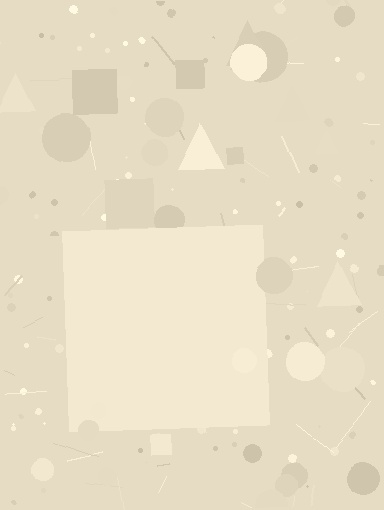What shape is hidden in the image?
A square is hidden in the image.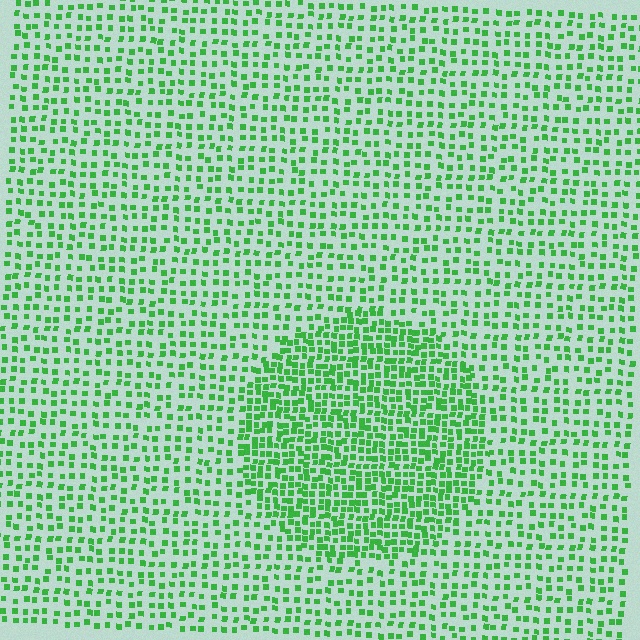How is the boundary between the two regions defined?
The boundary is defined by a change in element density (approximately 1.9x ratio). All elements are the same color, size, and shape.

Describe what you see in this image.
The image contains small green elements arranged at two different densities. A circle-shaped region is visible where the elements are more densely packed than the surrounding area.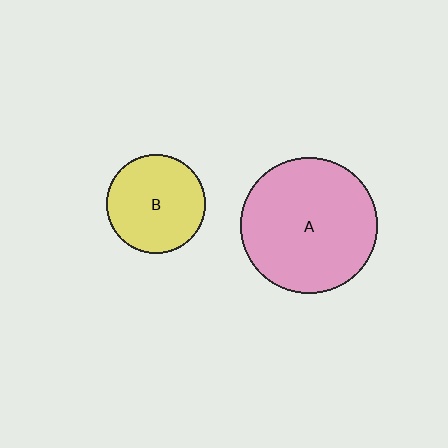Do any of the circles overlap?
No, none of the circles overlap.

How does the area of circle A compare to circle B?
Approximately 1.9 times.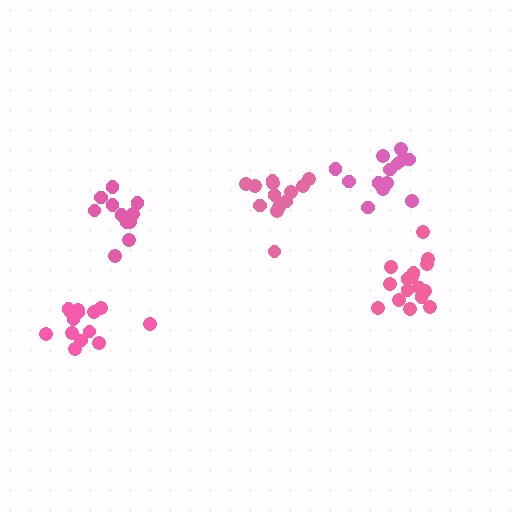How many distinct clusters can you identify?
There are 5 distinct clusters.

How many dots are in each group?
Group 1: 16 dots, Group 2: 13 dots, Group 3: 14 dots, Group 4: 13 dots, Group 5: 11 dots (67 total).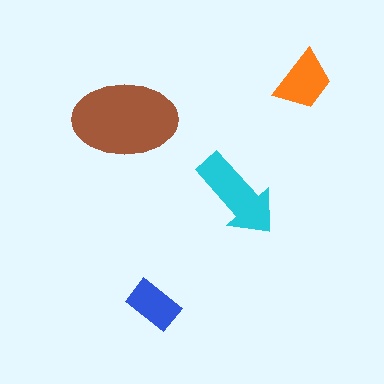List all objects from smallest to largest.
The blue rectangle, the orange trapezoid, the cyan arrow, the brown ellipse.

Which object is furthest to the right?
The orange trapezoid is rightmost.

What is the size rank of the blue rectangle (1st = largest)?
4th.